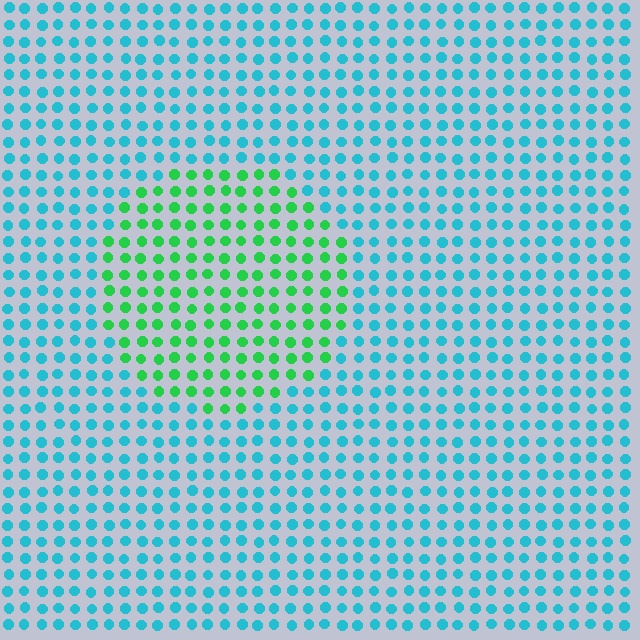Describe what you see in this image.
The image is filled with small cyan elements in a uniform arrangement. A circle-shaped region is visible where the elements are tinted to a slightly different hue, forming a subtle color boundary.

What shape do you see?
I see a circle.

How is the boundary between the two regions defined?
The boundary is defined purely by a slight shift in hue (about 53 degrees). Spacing, size, and orientation are identical on both sides.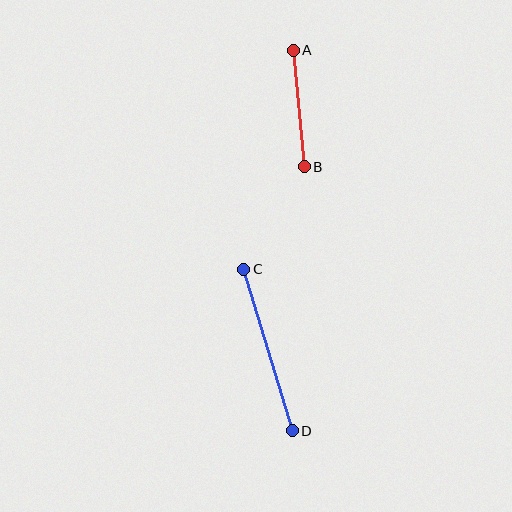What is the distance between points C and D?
The distance is approximately 169 pixels.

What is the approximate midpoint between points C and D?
The midpoint is at approximately (268, 350) pixels.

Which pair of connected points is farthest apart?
Points C and D are farthest apart.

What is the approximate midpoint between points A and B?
The midpoint is at approximately (299, 108) pixels.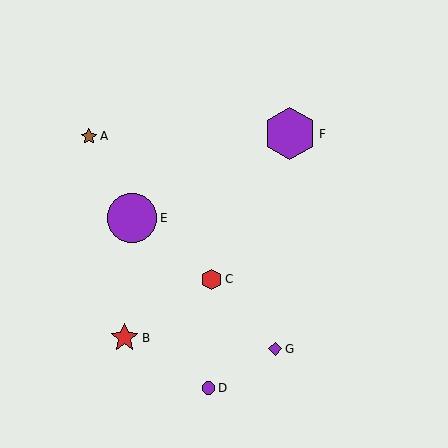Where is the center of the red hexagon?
The center of the red hexagon is at (212, 279).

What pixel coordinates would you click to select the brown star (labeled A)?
Click at (89, 136) to select the brown star A.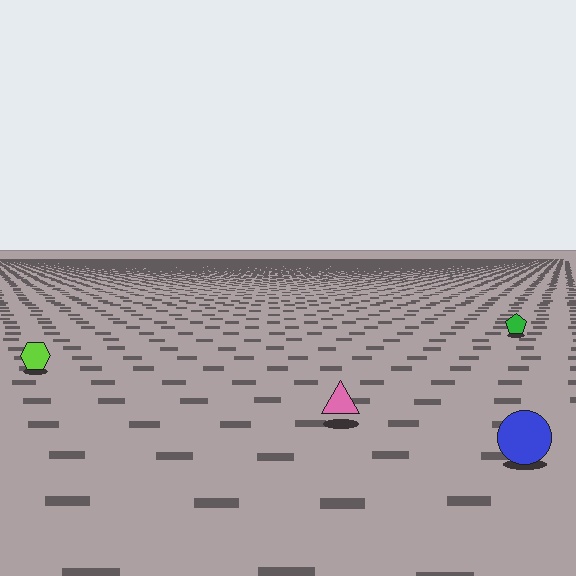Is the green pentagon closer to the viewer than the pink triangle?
No. The pink triangle is closer — you can tell from the texture gradient: the ground texture is coarser near it.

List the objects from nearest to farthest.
From nearest to farthest: the blue circle, the pink triangle, the lime hexagon, the green pentagon.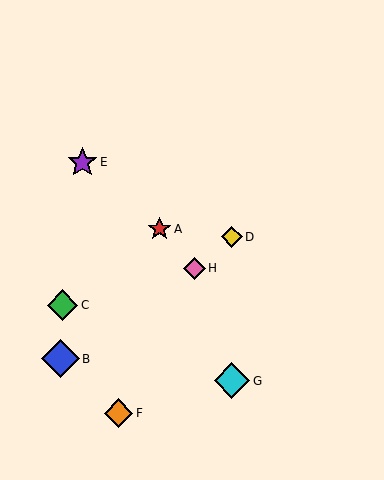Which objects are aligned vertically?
Objects D, G are aligned vertically.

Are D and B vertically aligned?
No, D is at x≈232 and B is at x≈61.